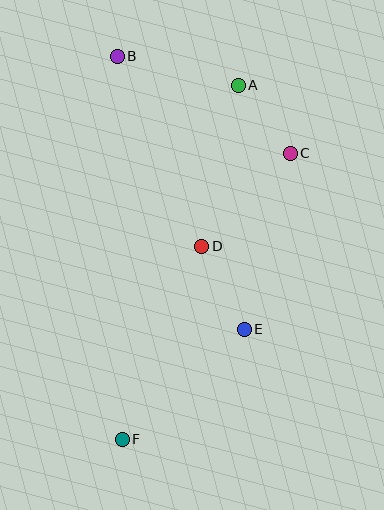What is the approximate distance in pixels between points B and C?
The distance between B and C is approximately 198 pixels.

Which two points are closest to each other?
Points A and C are closest to each other.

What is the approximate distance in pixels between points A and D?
The distance between A and D is approximately 165 pixels.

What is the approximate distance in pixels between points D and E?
The distance between D and E is approximately 93 pixels.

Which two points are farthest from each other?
Points B and F are farthest from each other.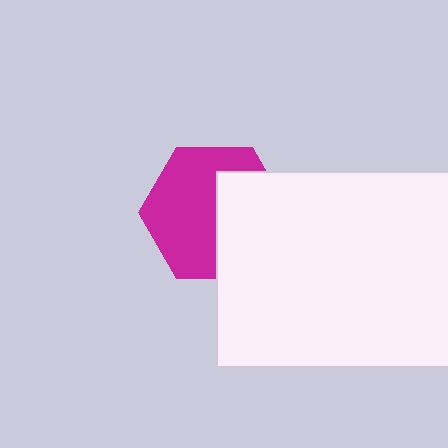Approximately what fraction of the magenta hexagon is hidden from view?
Roughly 42% of the magenta hexagon is hidden behind the white rectangle.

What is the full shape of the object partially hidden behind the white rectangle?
The partially hidden object is a magenta hexagon.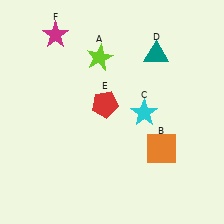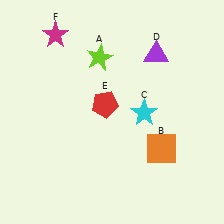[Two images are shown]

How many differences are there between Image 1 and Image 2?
There is 1 difference between the two images.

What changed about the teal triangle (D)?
In Image 1, D is teal. In Image 2, it changed to purple.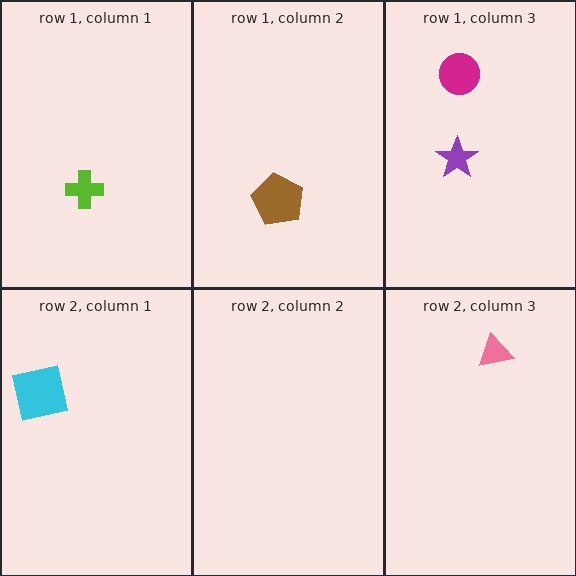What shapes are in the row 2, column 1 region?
The cyan square.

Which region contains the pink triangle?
The row 2, column 3 region.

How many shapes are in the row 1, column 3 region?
2.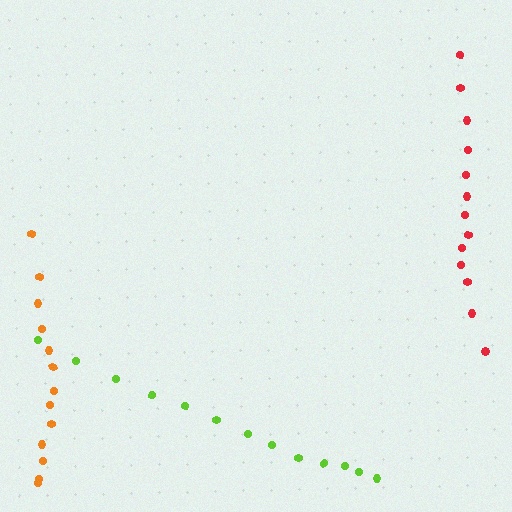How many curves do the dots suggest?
There are 3 distinct paths.